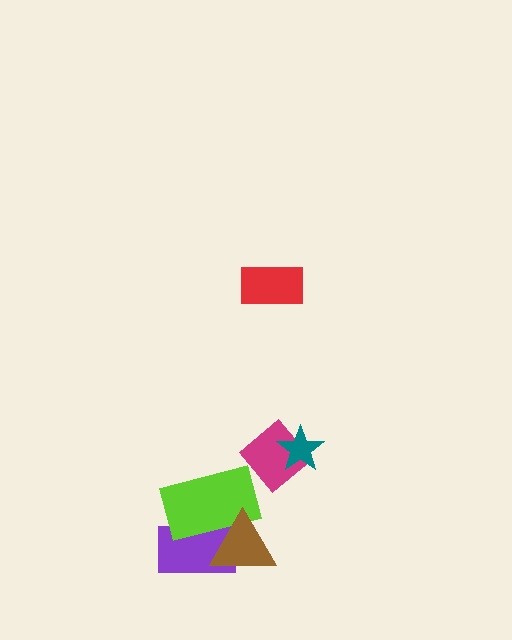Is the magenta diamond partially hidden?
Yes, it is partially covered by another shape.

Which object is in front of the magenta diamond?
The teal star is in front of the magenta diamond.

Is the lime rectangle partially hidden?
Yes, it is partially covered by another shape.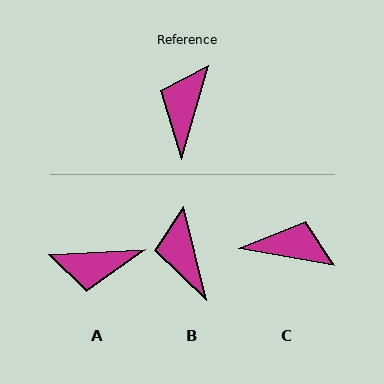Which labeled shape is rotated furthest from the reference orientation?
A, about 109 degrees away.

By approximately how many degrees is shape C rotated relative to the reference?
Approximately 84 degrees clockwise.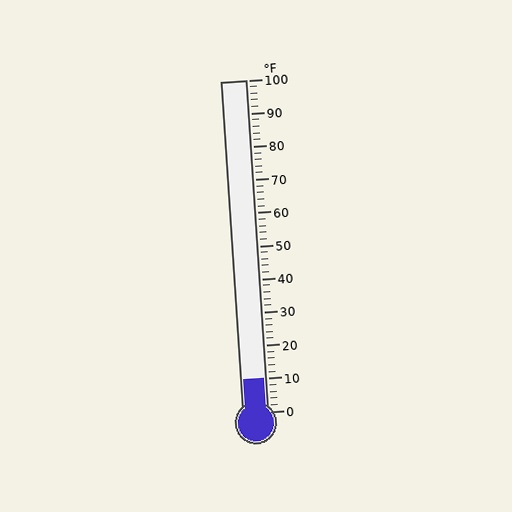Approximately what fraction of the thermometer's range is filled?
The thermometer is filled to approximately 10% of its range.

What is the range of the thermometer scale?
The thermometer scale ranges from 0°F to 100°F.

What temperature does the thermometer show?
The thermometer shows approximately 10°F.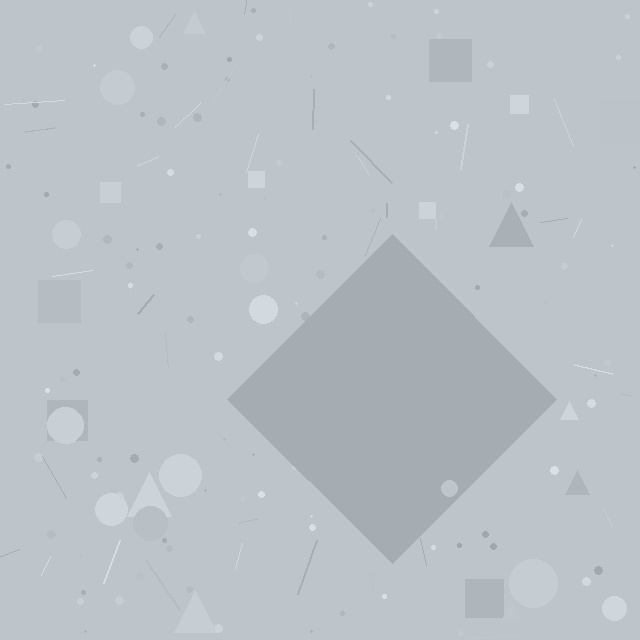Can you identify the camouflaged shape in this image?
The camouflaged shape is a diamond.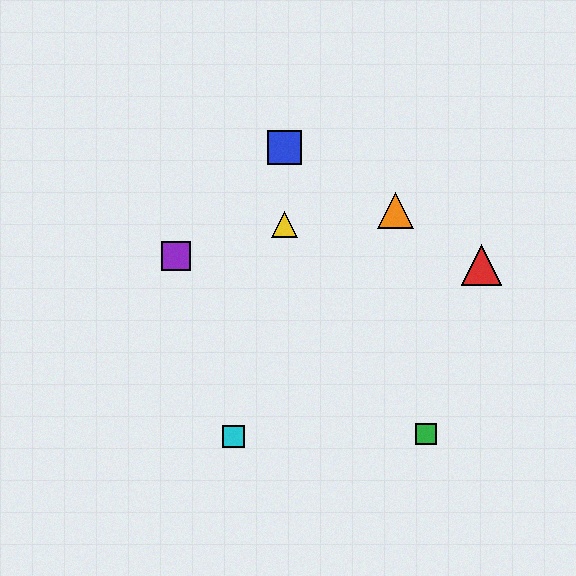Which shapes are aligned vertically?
The blue square, the yellow triangle are aligned vertically.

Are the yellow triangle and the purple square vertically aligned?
No, the yellow triangle is at x≈284 and the purple square is at x≈176.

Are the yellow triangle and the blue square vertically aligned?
Yes, both are at x≈284.